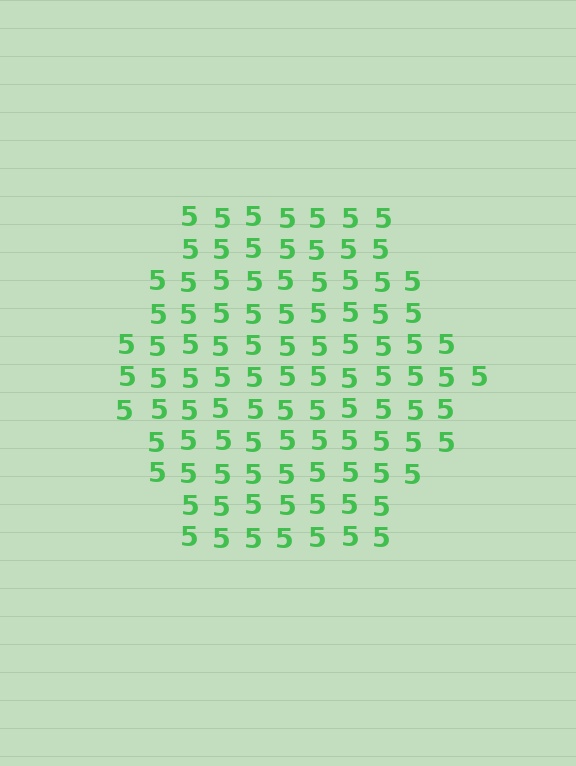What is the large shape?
The large shape is a hexagon.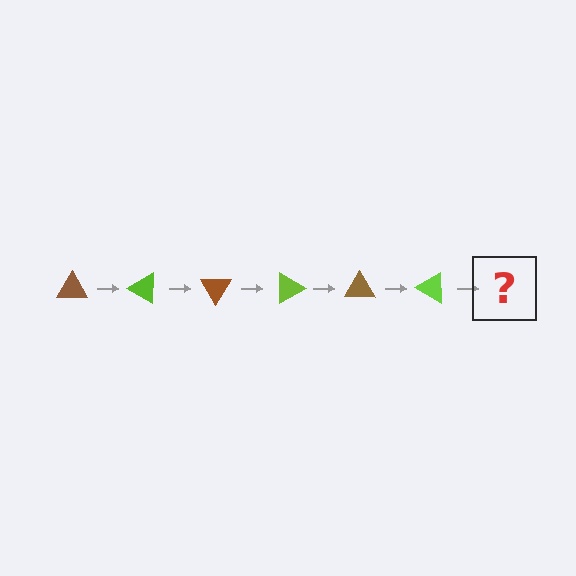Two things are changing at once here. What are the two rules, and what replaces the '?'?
The two rules are that it rotates 30 degrees each step and the color cycles through brown and lime. The '?' should be a brown triangle, rotated 180 degrees from the start.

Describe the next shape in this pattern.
It should be a brown triangle, rotated 180 degrees from the start.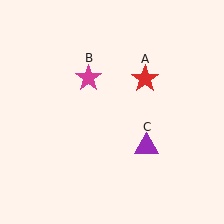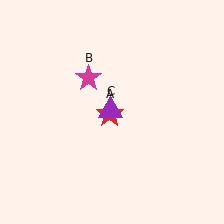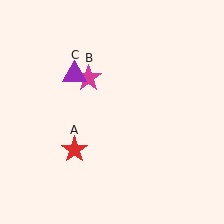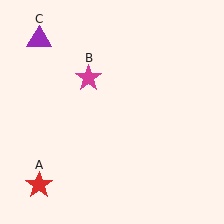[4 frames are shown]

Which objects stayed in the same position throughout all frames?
Magenta star (object B) remained stationary.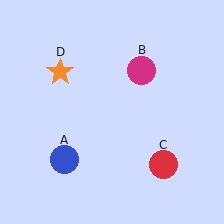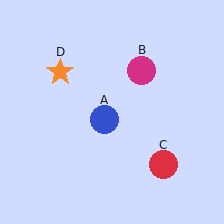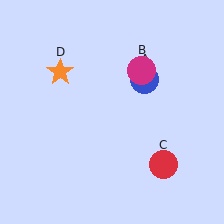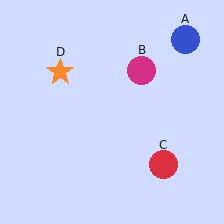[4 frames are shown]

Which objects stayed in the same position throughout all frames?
Magenta circle (object B) and red circle (object C) and orange star (object D) remained stationary.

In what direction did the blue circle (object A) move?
The blue circle (object A) moved up and to the right.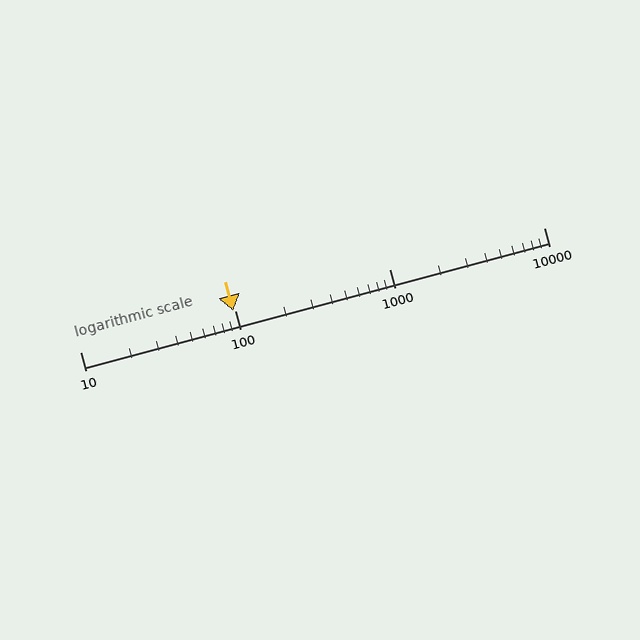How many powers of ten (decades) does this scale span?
The scale spans 3 decades, from 10 to 10000.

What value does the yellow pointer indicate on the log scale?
The pointer indicates approximately 98.